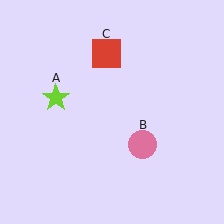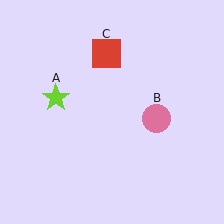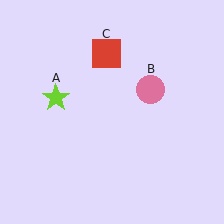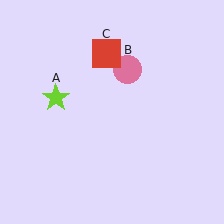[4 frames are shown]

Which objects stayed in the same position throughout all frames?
Lime star (object A) and red square (object C) remained stationary.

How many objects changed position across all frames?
1 object changed position: pink circle (object B).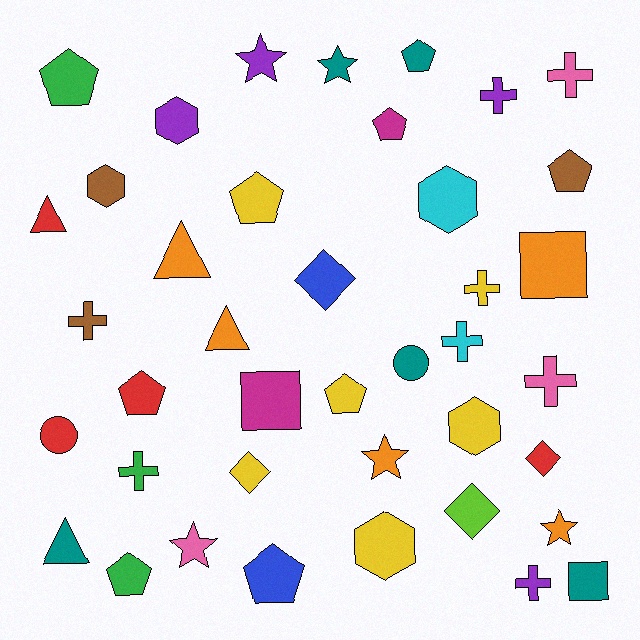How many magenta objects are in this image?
There are 2 magenta objects.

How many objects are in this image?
There are 40 objects.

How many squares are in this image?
There are 3 squares.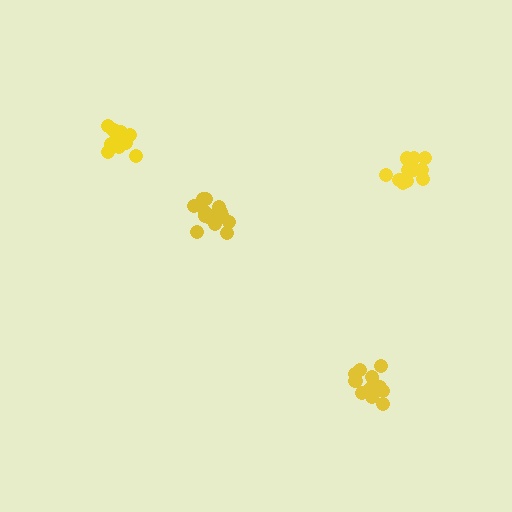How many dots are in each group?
Group 1: 15 dots, Group 2: 16 dots, Group 3: 16 dots, Group 4: 11 dots (58 total).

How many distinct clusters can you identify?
There are 4 distinct clusters.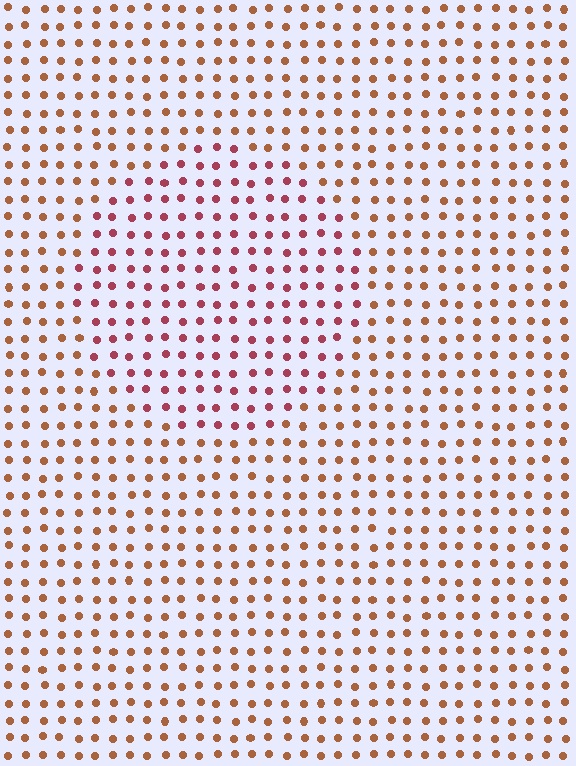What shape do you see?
I see a circle.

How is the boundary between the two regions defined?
The boundary is defined purely by a slight shift in hue (about 36 degrees). Spacing, size, and orientation are identical on both sides.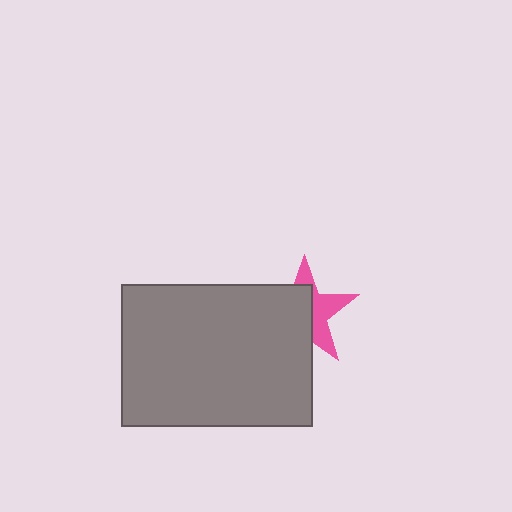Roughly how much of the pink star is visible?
A small part of it is visible (roughly 42%).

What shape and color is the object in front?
The object in front is a gray rectangle.